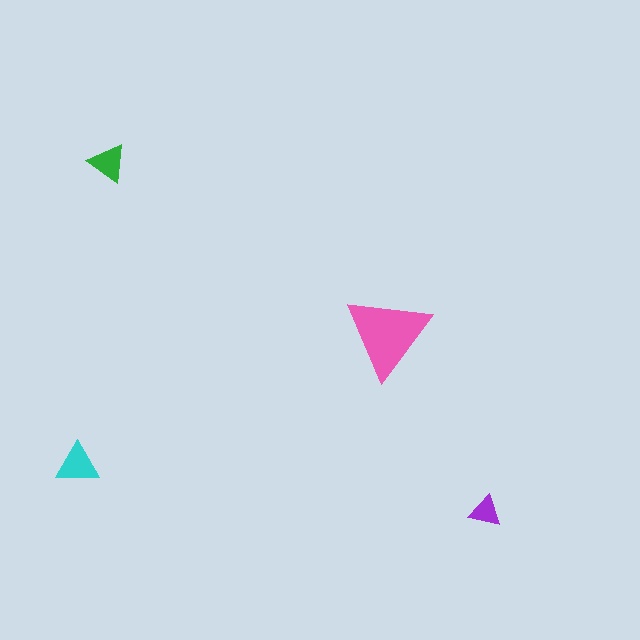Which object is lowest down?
The purple triangle is bottommost.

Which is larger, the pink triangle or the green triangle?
The pink one.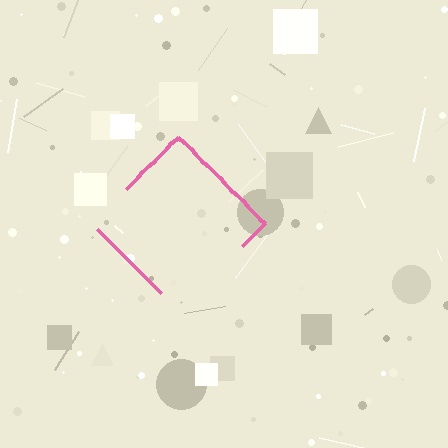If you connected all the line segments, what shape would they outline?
They would outline a diamond.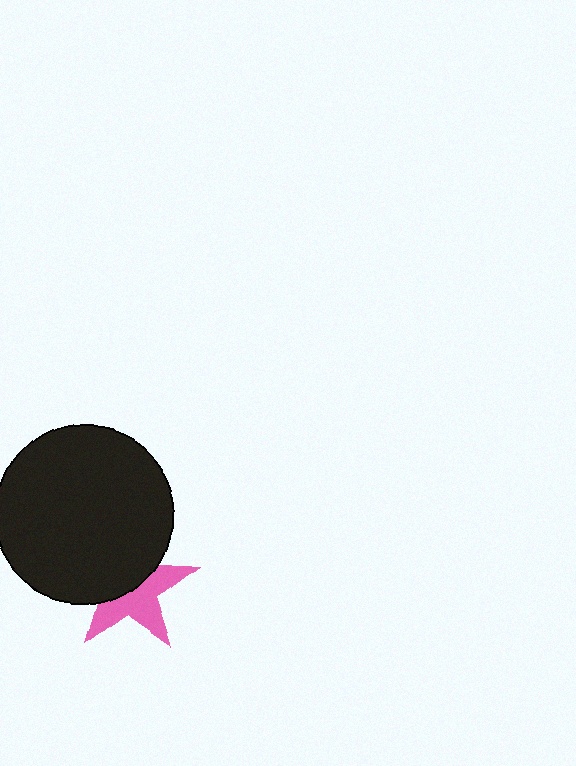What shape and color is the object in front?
The object in front is a black circle.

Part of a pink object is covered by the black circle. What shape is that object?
It is a star.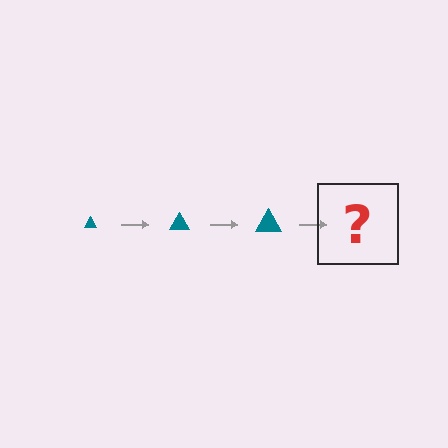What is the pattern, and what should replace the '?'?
The pattern is that the triangle gets progressively larger each step. The '?' should be a teal triangle, larger than the previous one.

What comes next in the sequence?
The next element should be a teal triangle, larger than the previous one.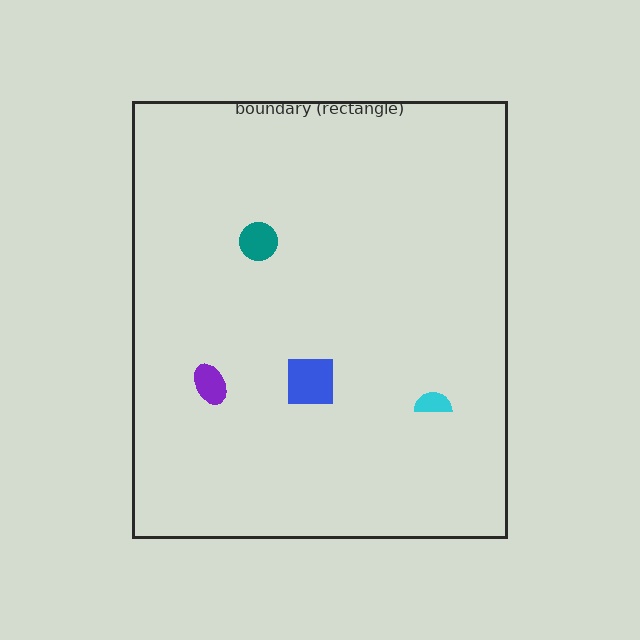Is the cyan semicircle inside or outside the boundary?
Inside.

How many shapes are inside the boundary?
4 inside, 0 outside.